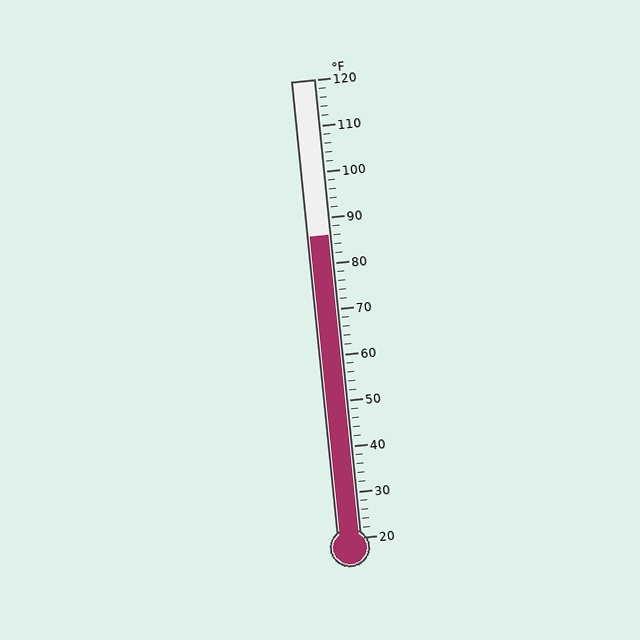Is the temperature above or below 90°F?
The temperature is below 90°F.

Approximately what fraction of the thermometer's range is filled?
The thermometer is filled to approximately 65% of its range.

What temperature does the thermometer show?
The thermometer shows approximately 86°F.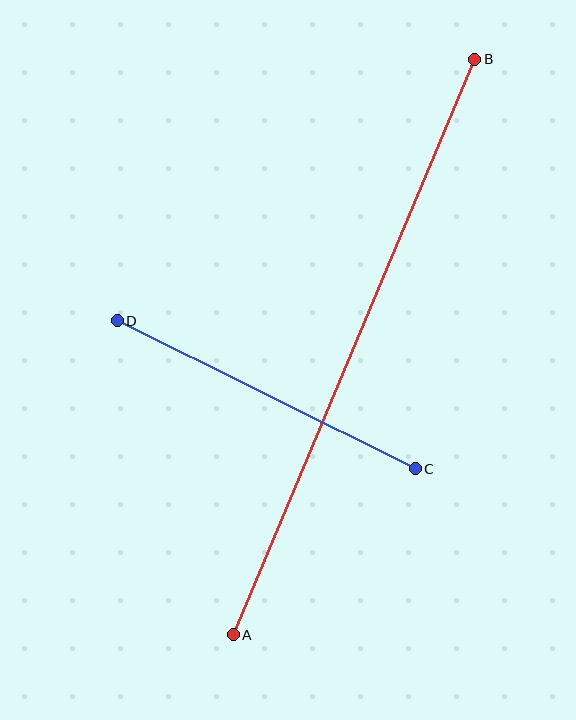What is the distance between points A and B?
The distance is approximately 624 pixels.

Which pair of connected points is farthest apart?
Points A and B are farthest apart.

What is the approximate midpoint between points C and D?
The midpoint is at approximately (266, 395) pixels.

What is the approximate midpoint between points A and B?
The midpoint is at approximately (354, 347) pixels.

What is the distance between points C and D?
The distance is approximately 333 pixels.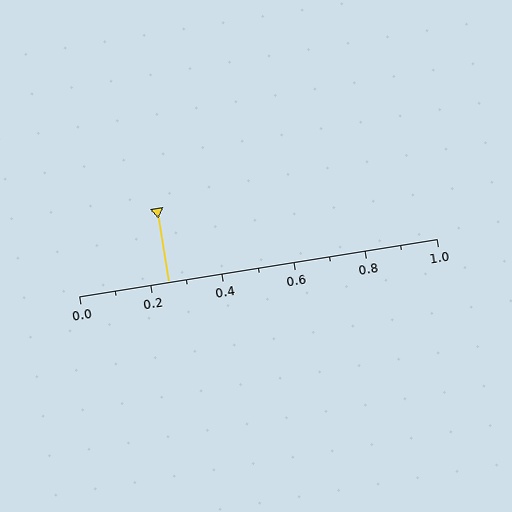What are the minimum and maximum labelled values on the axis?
The axis runs from 0.0 to 1.0.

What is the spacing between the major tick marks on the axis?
The major ticks are spaced 0.2 apart.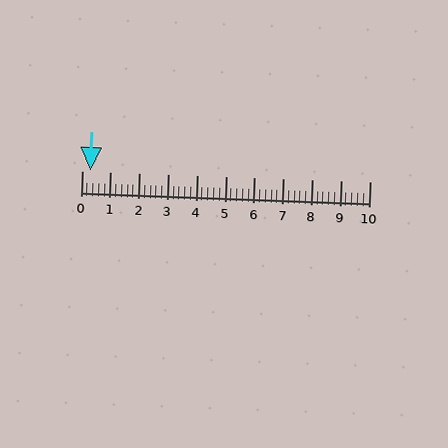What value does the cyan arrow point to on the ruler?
The cyan arrow points to approximately 0.3.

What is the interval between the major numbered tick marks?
The major tick marks are spaced 1 units apart.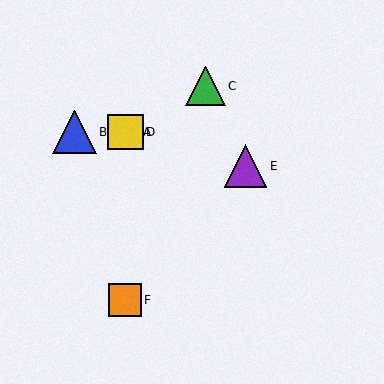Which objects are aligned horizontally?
Objects A, B, D are aligned horizontally.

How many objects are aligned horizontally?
3 objects (A, B, D) are aligned horizontally.